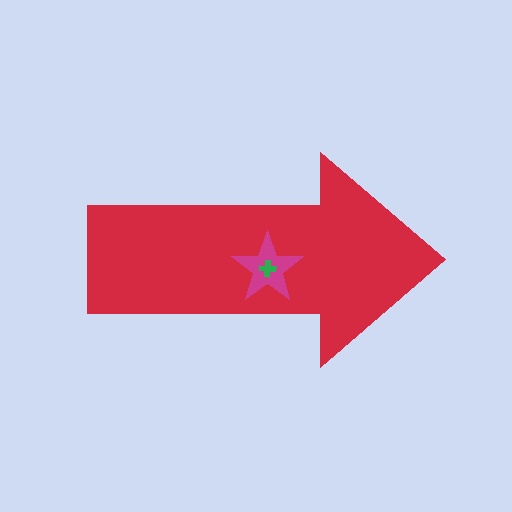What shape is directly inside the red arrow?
The magenta star.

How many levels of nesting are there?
3.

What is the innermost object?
The green cross.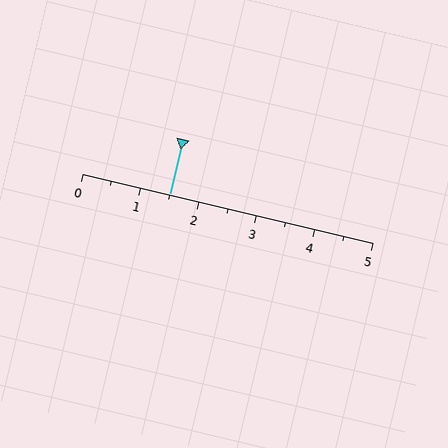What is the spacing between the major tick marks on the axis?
The major ticks are spaced 1 apart.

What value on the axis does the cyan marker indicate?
The marker indicates approximately 1.5.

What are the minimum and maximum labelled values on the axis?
The axis runs from 0 to 5.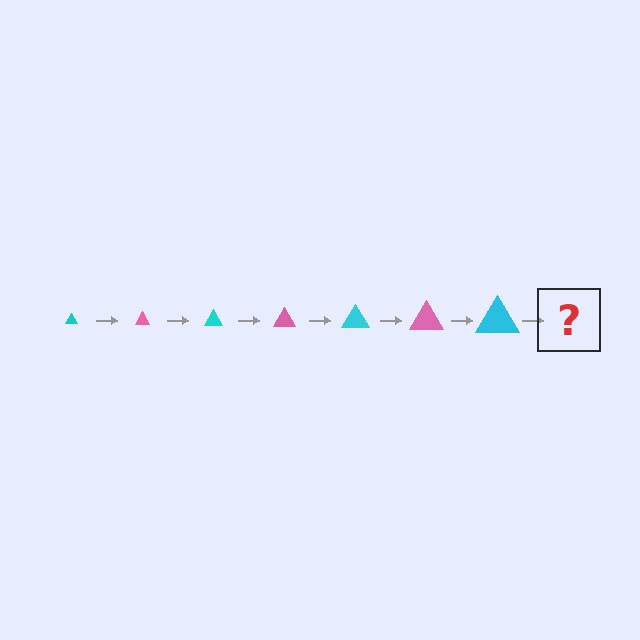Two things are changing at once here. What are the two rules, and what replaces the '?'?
The two rules are that the triangle grows larger each step and the color cycles through cyan and pink. The '?' should be a pink triangle, larger than the previous one.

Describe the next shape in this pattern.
It should be a pink triangle, larger than the previous one.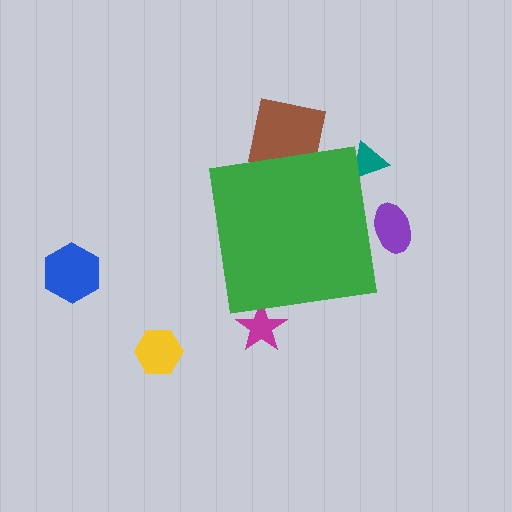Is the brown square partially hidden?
Yes, the brown square is partially hidden behind the green square.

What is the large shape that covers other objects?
A green square.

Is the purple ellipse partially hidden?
Yes, the purple ellipse is partially hidden behind the green square.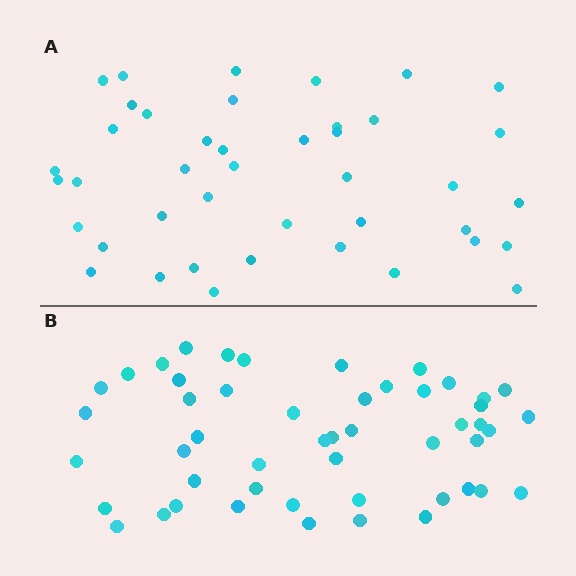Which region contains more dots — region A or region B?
Region B (the bottom region) has more dots.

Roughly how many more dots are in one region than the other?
Region B has roughly 8 or so more dots than region A.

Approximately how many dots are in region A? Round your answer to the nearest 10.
About 40 dots. (The exact count is 42, which rounds to 40.)